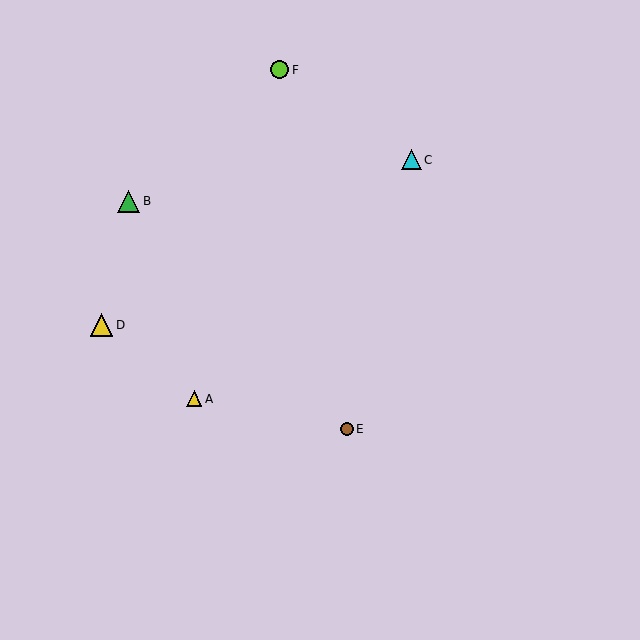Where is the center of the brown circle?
The center of the brown circle is at (347, 429).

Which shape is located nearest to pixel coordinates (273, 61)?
The lime circle (labeled F) at (280, 70) is nearest to that location.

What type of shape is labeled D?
Shape D is a yellow triangle.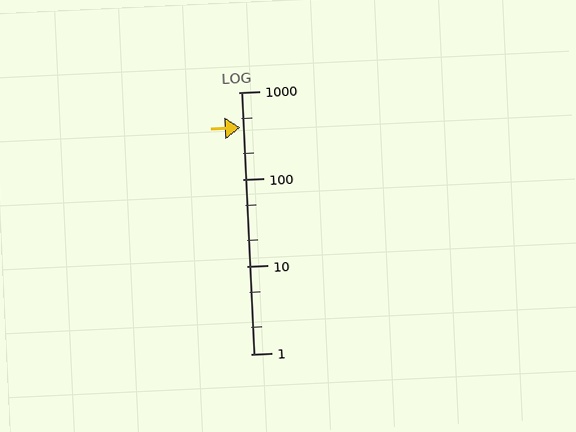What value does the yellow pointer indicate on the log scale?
The pointer indicates approximately 390.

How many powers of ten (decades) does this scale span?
The scale spans 3 decades, from 1 to 1000.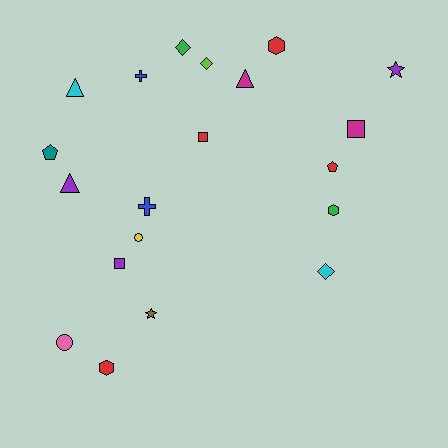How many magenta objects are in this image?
There are 2 magenta objects.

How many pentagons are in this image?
There are 2 pentagons.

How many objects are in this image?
There are 20 objects.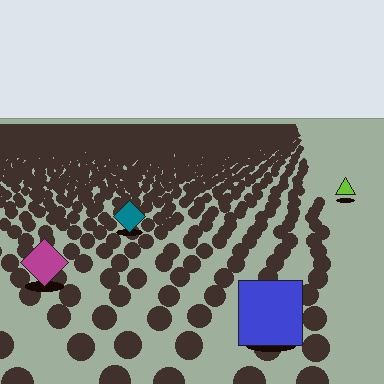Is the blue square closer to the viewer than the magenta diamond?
Yes. The blue square is closer — you can tell from the texture gradient: the ground texture is coarser near it.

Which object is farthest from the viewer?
The lime triangle is farthest from the viewer. It appears smaller and the ground texture around it is denser.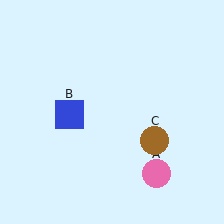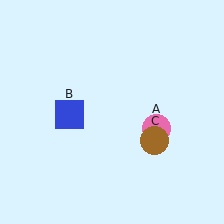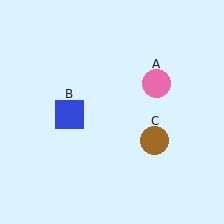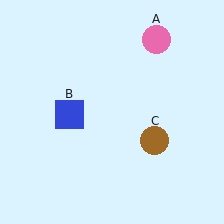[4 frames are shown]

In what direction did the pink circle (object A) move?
The pink circle (object A) moved up.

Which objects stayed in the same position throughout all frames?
Blue square (object B) and brown circle (object C) remained stationary.